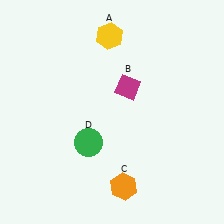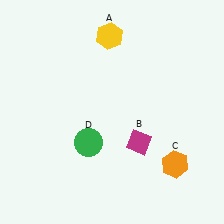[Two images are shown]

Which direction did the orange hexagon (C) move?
The orange hexagon (C) moved right.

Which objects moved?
The objects that moved are: the magenta diamond (B), the orange hexagon (C).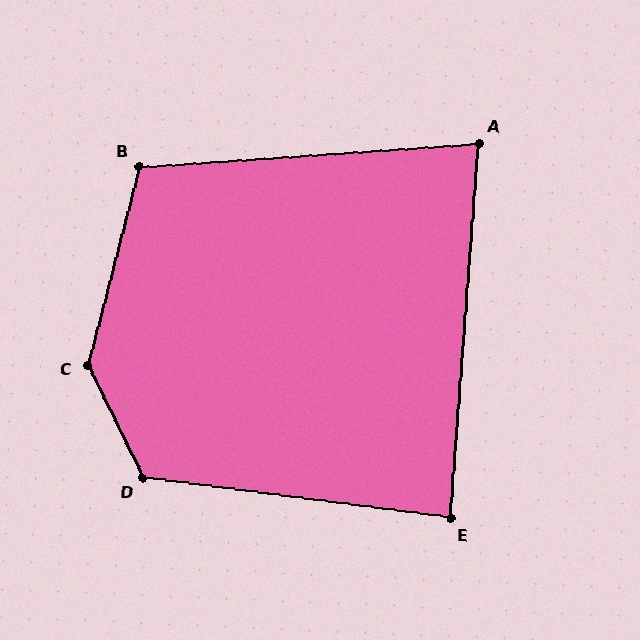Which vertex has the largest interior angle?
C, at approximately 139 degrees.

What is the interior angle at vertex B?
Approximately 108 degrees (obtuse).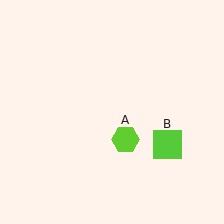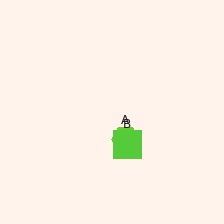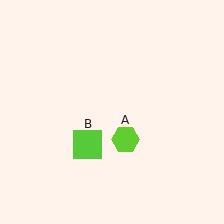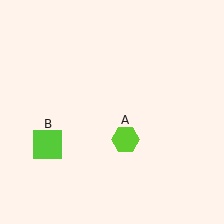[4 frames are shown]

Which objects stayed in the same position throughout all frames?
Lime hexagon (object A) remained stationary.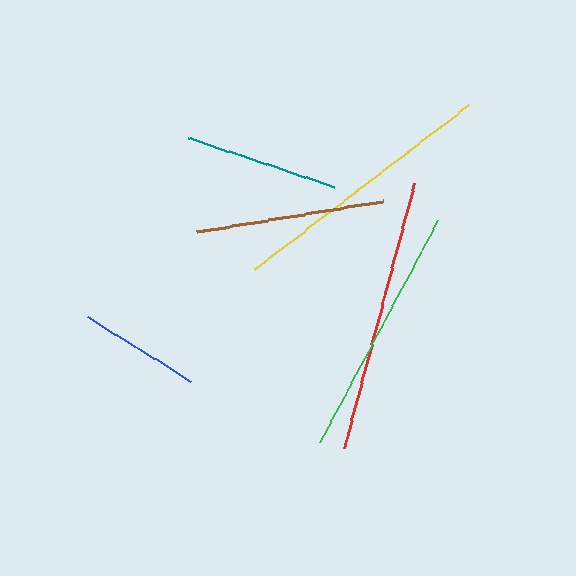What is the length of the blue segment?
The blue segment is approximately 122 pixels long.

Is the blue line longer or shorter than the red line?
The red line is longer than the blue line.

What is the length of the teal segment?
The teal segment is approximately 154 pixels long.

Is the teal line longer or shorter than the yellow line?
The yellow line is longer than the teal line.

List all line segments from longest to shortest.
From longest to shortest: red, yellow, green, brown, teal, blue.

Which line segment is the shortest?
The blue line is the shortest at approximately 122 pixels.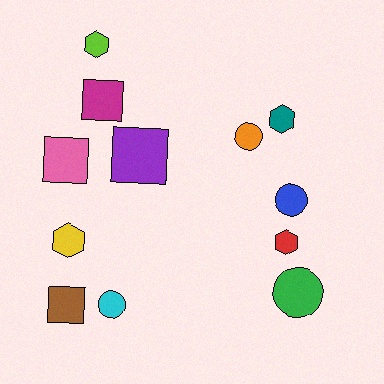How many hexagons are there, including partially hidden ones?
There are 4 hexagons.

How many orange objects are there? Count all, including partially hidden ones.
There is 1 orange object.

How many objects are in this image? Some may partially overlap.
There are 12 objects.